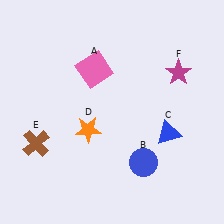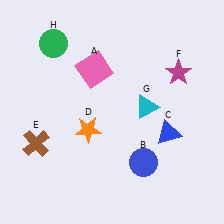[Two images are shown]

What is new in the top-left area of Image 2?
A green circle (H) was added in the top-left area of Image 2.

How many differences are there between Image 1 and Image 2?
There are 2 differences between the two images.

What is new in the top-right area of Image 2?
A cyan triangle (G) was added in the top-right area of Image 2.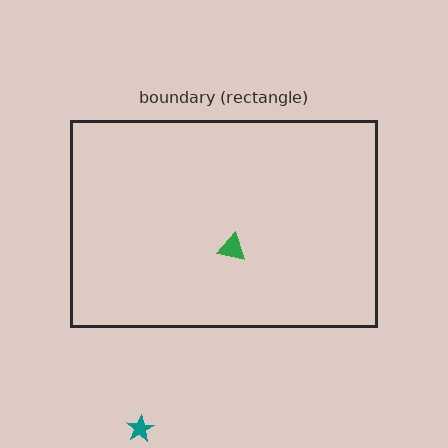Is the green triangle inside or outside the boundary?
Inside.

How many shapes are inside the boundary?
1 inside, 1 outside.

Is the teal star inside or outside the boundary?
Outside.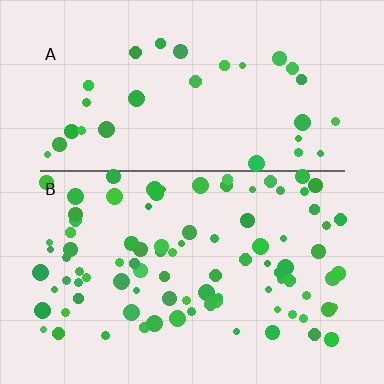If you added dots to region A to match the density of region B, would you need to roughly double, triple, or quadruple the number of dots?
Approximately triple.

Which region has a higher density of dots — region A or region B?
B (the bottom).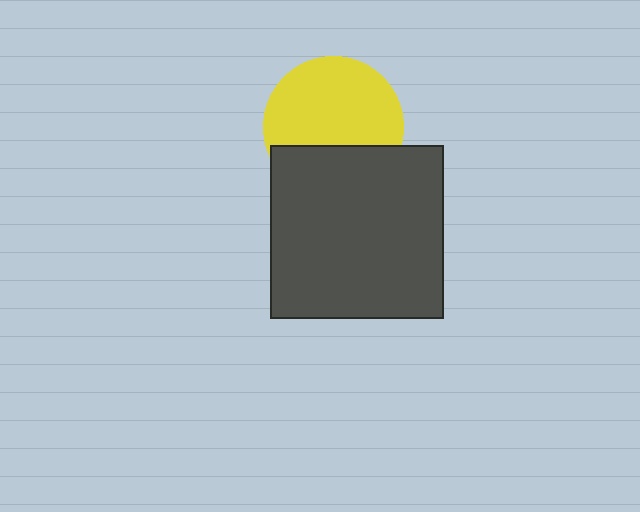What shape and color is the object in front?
The object in front is a dark gray square.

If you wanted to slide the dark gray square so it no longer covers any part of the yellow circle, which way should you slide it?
Slide it down — that is the most direct way to separate the two shapes.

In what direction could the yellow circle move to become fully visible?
The yellow circle could move up. That would shift it out from behind the dark gray square entirely.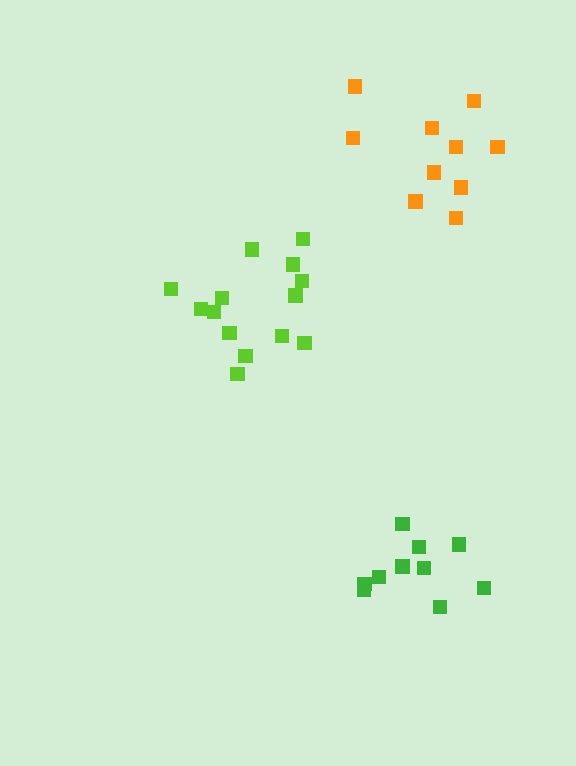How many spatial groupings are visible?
There are 3 spatial groupings.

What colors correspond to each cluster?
The clusters are colored: green, lime, orange.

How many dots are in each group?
Group 1: 10 dots, Group 2: 14 dots, Group 3: 10 dots (34 total).